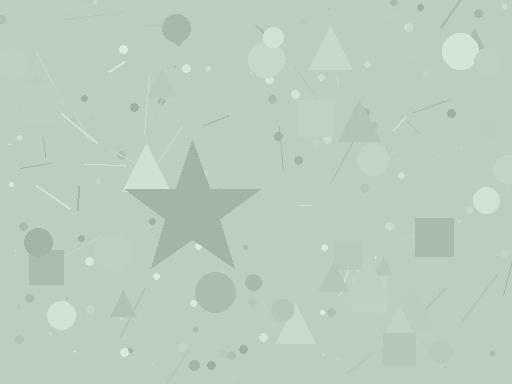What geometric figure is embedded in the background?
A star is embedded in the background.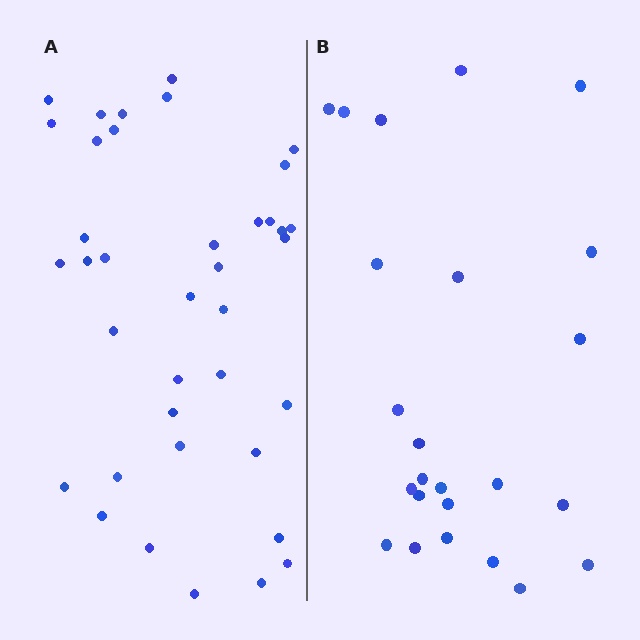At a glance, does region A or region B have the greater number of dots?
Region A (the left region) has more dots.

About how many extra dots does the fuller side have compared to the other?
Region A has approximately 15 more dots than region B.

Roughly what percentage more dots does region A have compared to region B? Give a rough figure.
About 60% more.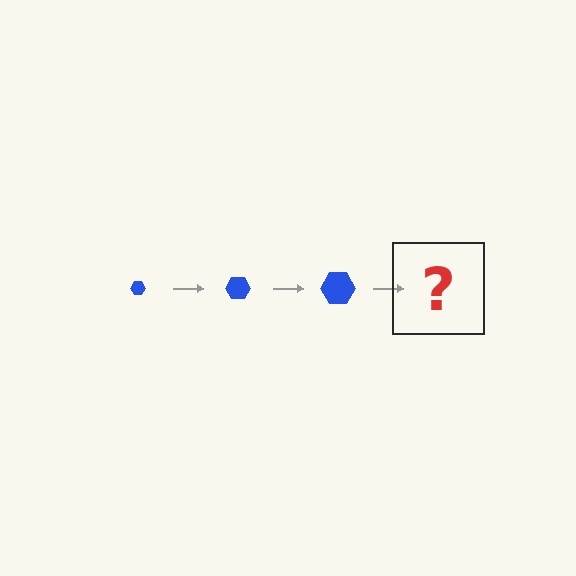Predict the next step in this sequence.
The next step is a blue hexagon, larger than the previous one.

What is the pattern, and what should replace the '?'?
The pattern is that the hexagon gets progressively larger each step. The '?' should be a blue hexagon, larger than the previous one.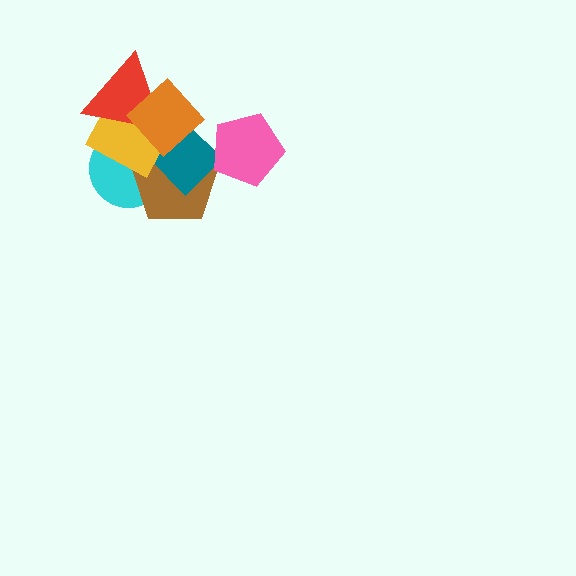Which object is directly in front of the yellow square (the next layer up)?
The red triangle is directly in front of the yellow square.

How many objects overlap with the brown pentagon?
4 objects overlap with the brown pentagon.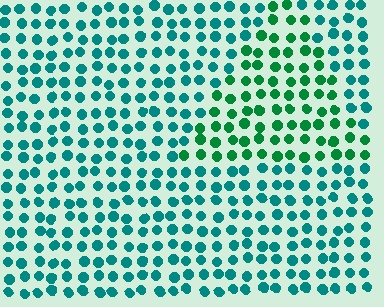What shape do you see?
I see a triangle.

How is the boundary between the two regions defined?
The boundary is defined purely by a slight shift in hue (about 34 degrees). Spacing, size, and orientation are identical on both sides.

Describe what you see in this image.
The image is filled with small teal elements in a uniform arrangement. A triangle-shaped region is visible where the elements are tinted to a slightly different hue, forming a subtle color boundary.